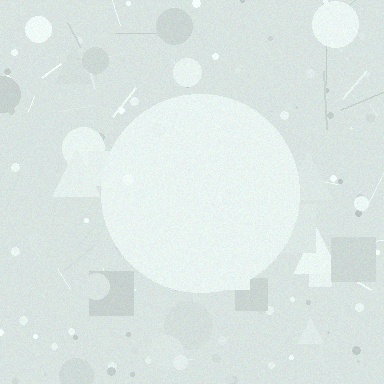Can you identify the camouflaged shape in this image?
The camouflaged shape is a circle.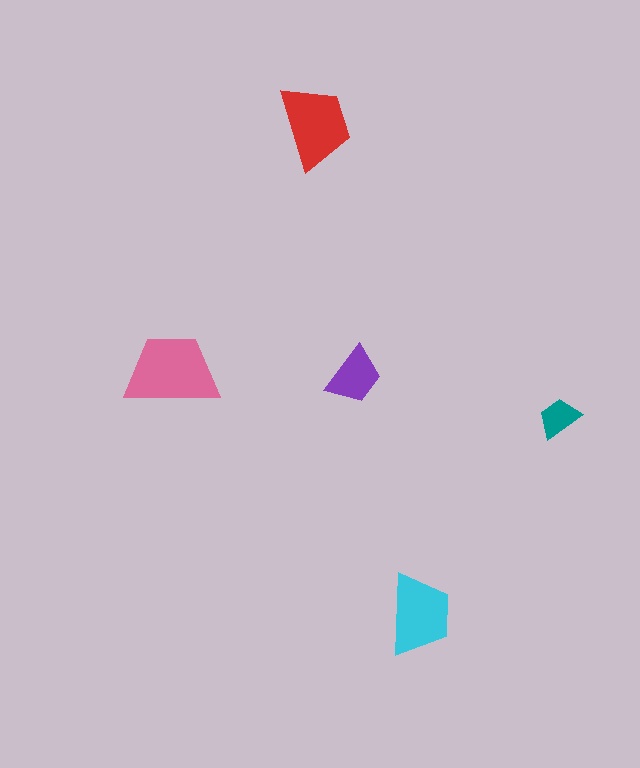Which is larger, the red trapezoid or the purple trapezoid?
The red one.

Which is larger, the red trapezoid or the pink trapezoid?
The pink one.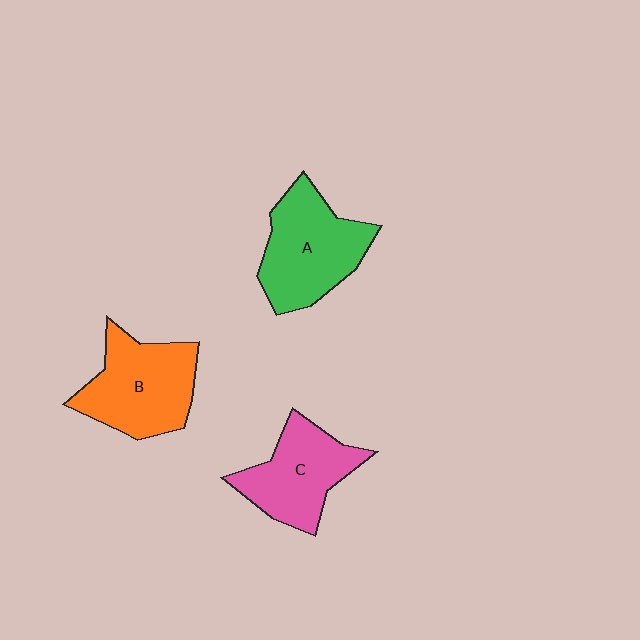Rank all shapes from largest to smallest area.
From largest to smallest: A (green), B (orange), C (pink).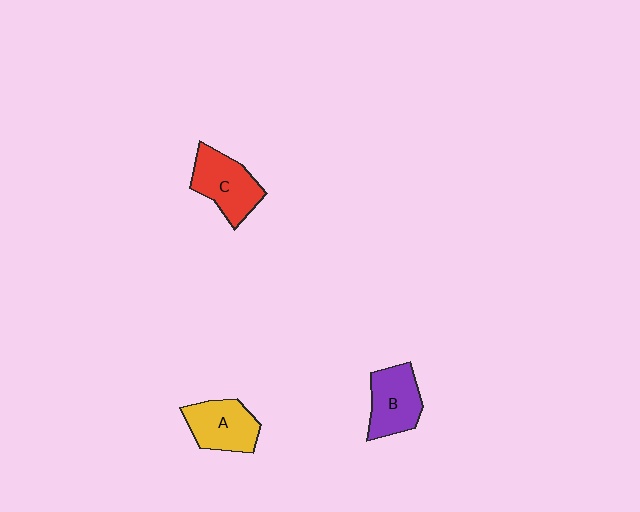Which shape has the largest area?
Shape C (red).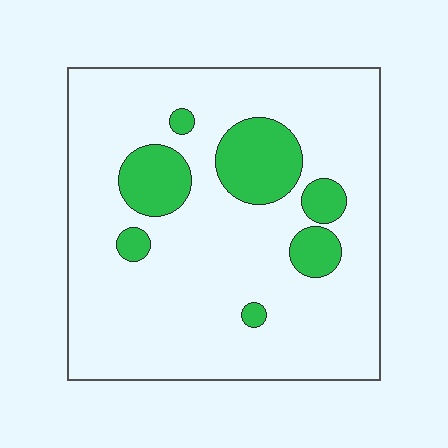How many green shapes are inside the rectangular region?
7.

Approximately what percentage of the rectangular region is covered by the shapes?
Approximately 15%.